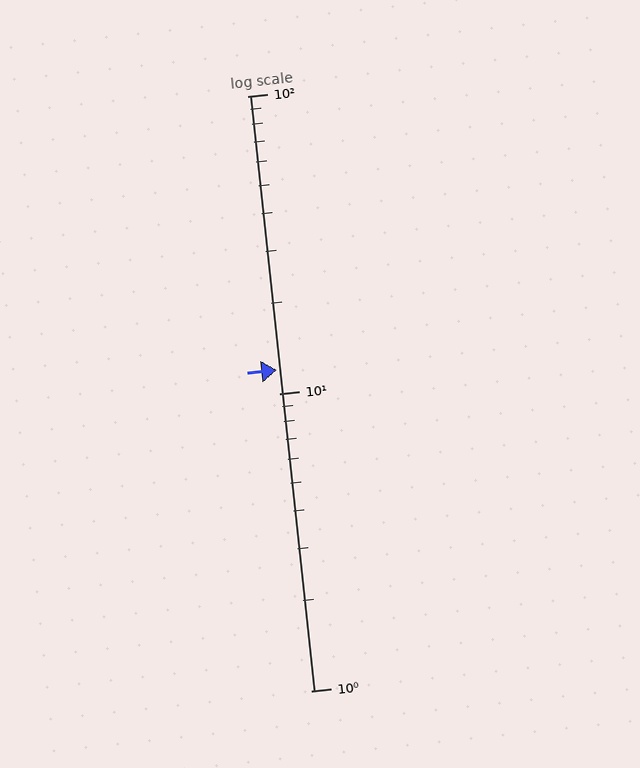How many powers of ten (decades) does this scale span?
The scale spans 2 decades, from 1 to 100.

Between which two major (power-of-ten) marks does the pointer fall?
The pointer is between 10 and 100.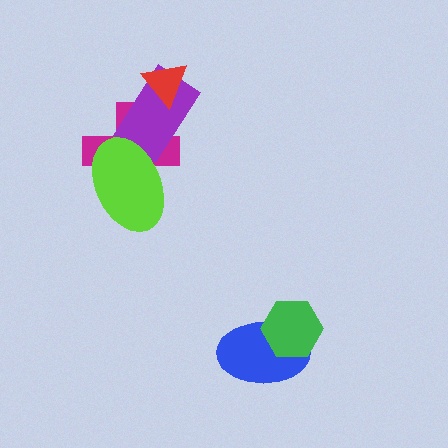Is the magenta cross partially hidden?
Yes, it is partially covered by another shape.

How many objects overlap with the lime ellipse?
2 objects overlap with the lime ellipse.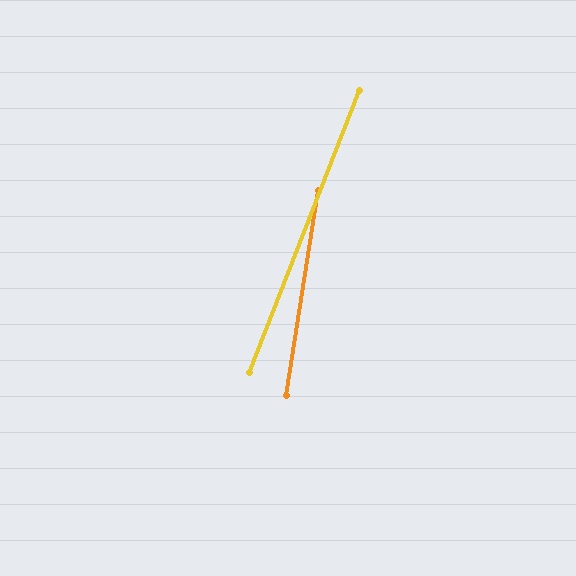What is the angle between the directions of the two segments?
Approximately 12 degrees.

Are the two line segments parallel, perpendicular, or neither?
Neither parallel nor perpendicular — they differ by about 12°.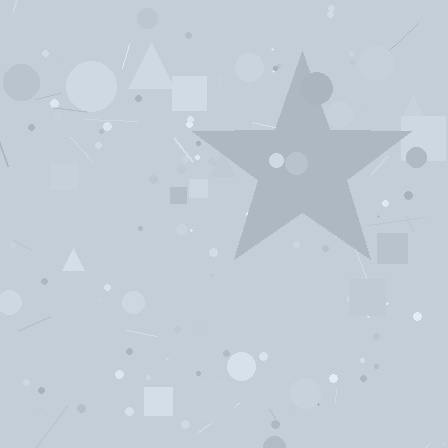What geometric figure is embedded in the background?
A star is embedded in the background.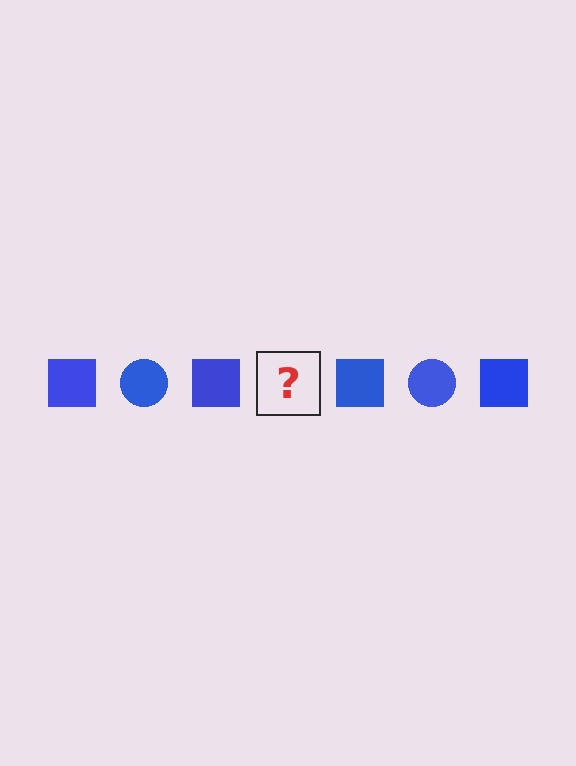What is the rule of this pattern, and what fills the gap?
The rule is that the pattern cycles through square, circle shapes in blue. The gap should be filled with a blue circle.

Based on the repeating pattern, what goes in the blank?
The blank should be a blue circle.